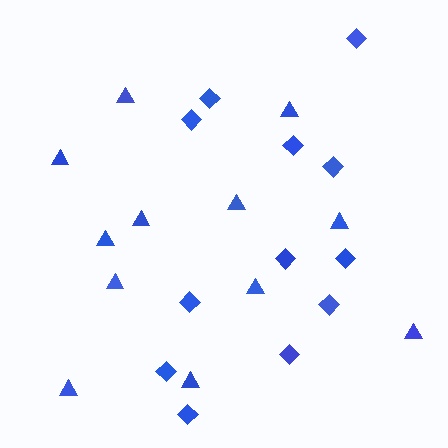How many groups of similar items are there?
There are 2 groups: one group of diamonds (12) and one group of triangles (12).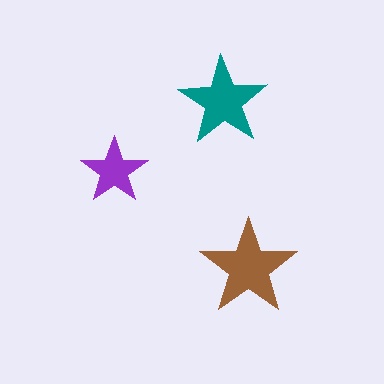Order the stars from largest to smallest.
the brown one, the teal one, the purple one.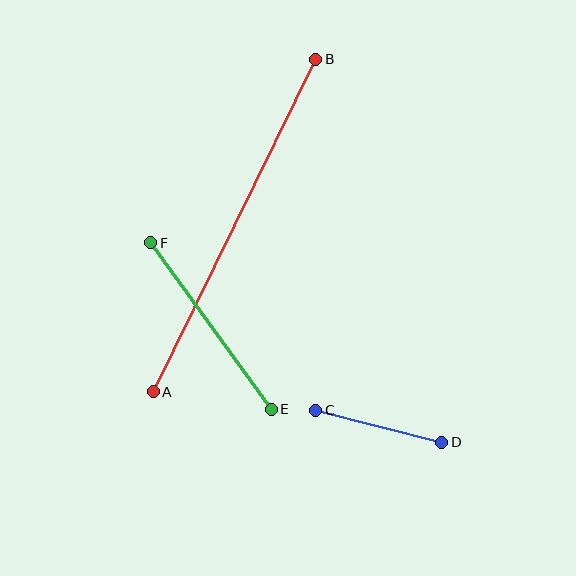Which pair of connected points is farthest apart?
Points A and B are farthest apart.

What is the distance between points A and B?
The distance is approximately 370 pixels.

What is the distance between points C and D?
The distance is approximately 130 pixels.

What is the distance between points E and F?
The distance is approximately 205 pixels.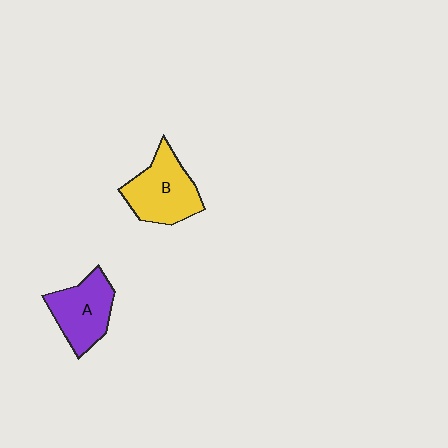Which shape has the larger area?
Shape B (yellow).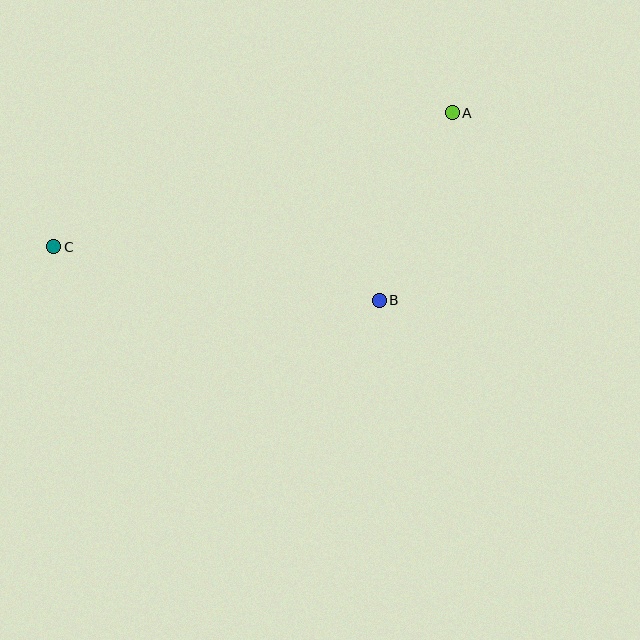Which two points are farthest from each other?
Points A and C are farthest from each other.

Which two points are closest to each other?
Points A and B are closest to each other.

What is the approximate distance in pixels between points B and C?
The distance between B and C is approximately 330 pixels.